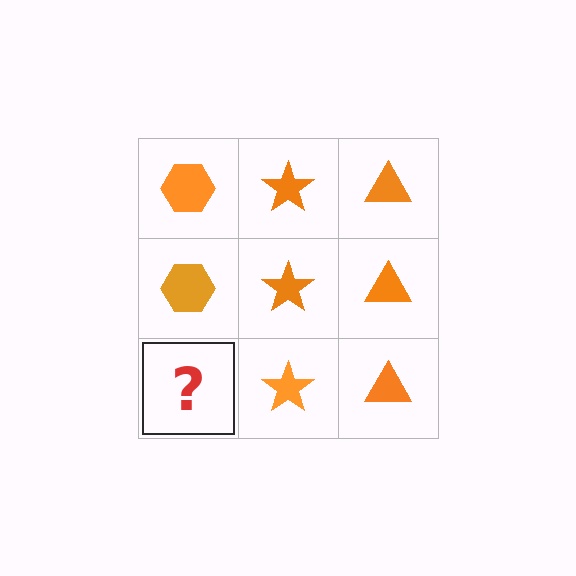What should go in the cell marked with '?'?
The missing cell should contain an orange hexagon.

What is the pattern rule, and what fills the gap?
The rule is that each column has a consistent shape. The gap should be filled with an orange hexagon.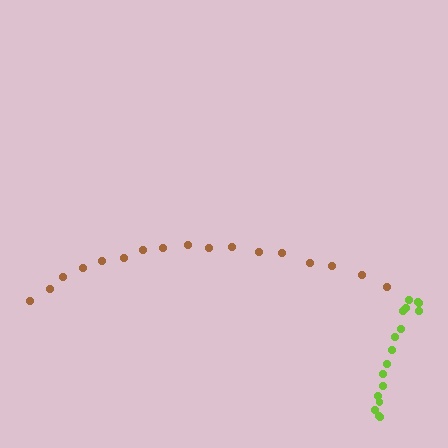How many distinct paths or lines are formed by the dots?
There are 2 distinct paths.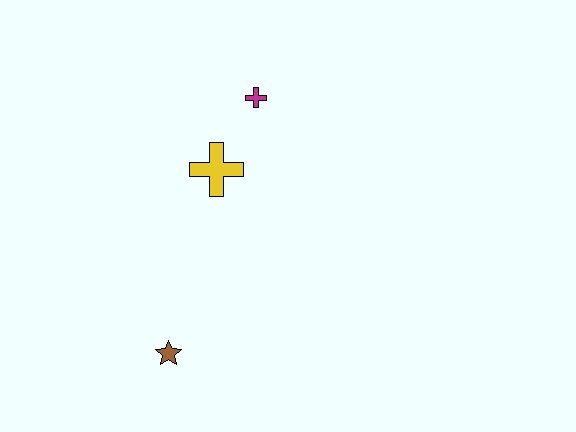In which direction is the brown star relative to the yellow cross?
The brown star is below the yellow cross.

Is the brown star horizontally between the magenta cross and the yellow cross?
No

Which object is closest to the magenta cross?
The yellow cross is closest to the magenta cross.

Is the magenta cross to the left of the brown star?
No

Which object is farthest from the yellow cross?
The brown star is farthest from the yellow cross.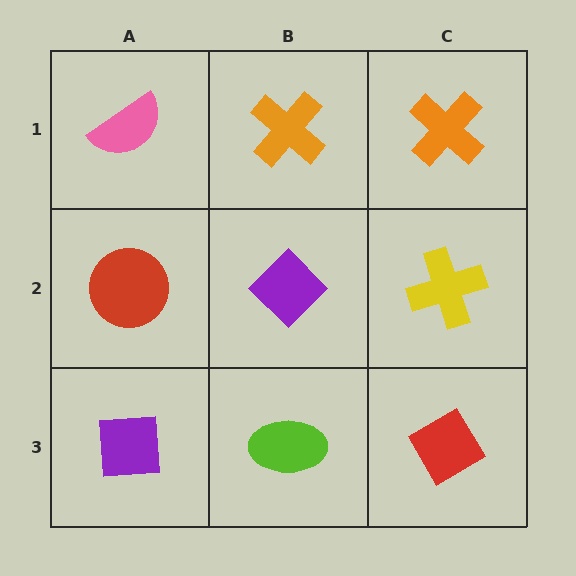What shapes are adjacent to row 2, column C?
An orange cross (row 1, column C), a red diamond (row 3, column C), a purple diamond (row 2, column B).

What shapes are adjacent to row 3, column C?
A yellow cross (row 2, column C), a lime ellipse (row 3, column B).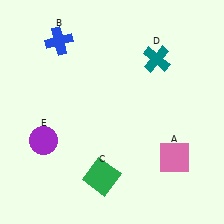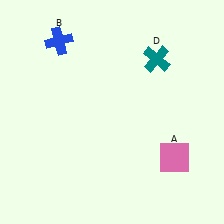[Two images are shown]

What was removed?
The green square (C), the purple circle (E) were removed in Image 2.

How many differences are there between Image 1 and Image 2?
There are 2 differences between the two images.